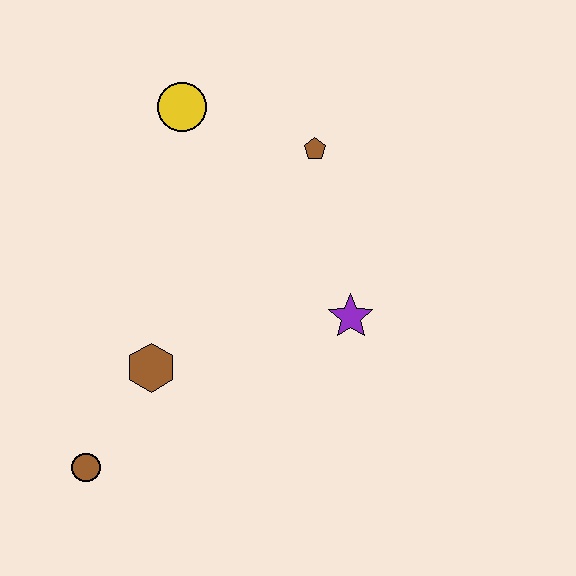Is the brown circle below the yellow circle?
Yes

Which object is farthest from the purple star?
The brown circle is farthest from the purple star.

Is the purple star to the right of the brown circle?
Yes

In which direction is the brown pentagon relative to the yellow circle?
The brown pentagon is to the right of the yellow circle.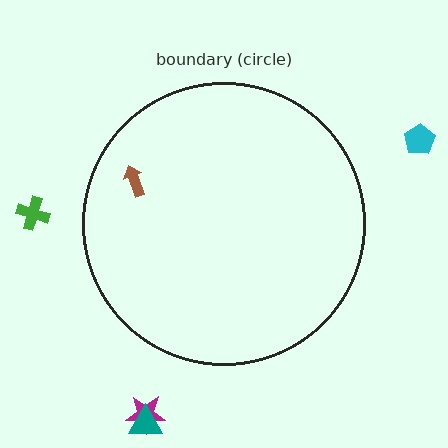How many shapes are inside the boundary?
1 inside, 4 outside.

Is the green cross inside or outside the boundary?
Outside.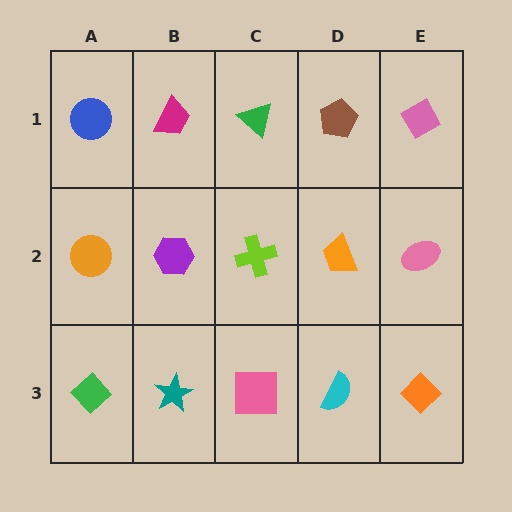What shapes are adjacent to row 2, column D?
A brown pentagon (row 1, column D), a cyan semicircle (row 3, column D), a lime cross (row 2, column C), a pink ellipse (row 2, column E).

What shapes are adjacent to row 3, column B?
A purple hexagon (row 2, column B), a green diamond (row 3, column A), a pink square (row 3, column C).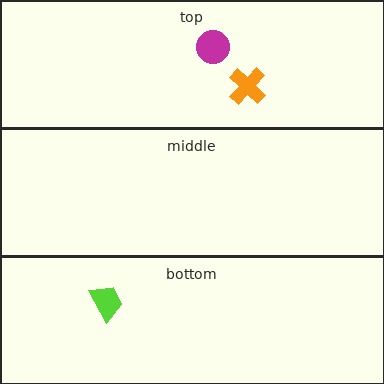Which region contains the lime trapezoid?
The bottom region.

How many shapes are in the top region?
2.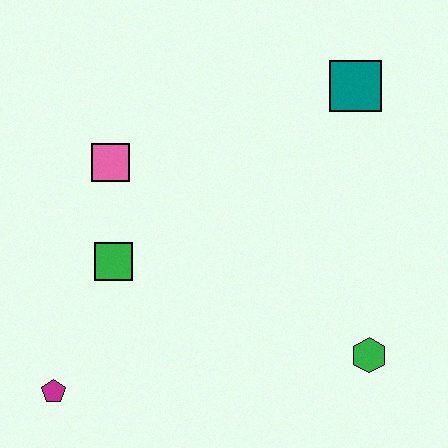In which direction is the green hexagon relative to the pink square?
The green hexagon is to the right of the pink square.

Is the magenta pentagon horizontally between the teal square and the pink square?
No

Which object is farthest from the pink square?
The green hexagon is farthest from the pink square.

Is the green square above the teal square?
No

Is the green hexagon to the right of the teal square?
Yes